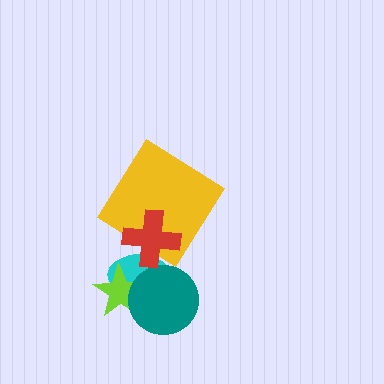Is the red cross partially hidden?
No, no other shape covers it.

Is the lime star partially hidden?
Yes, it is partially covered by another shape.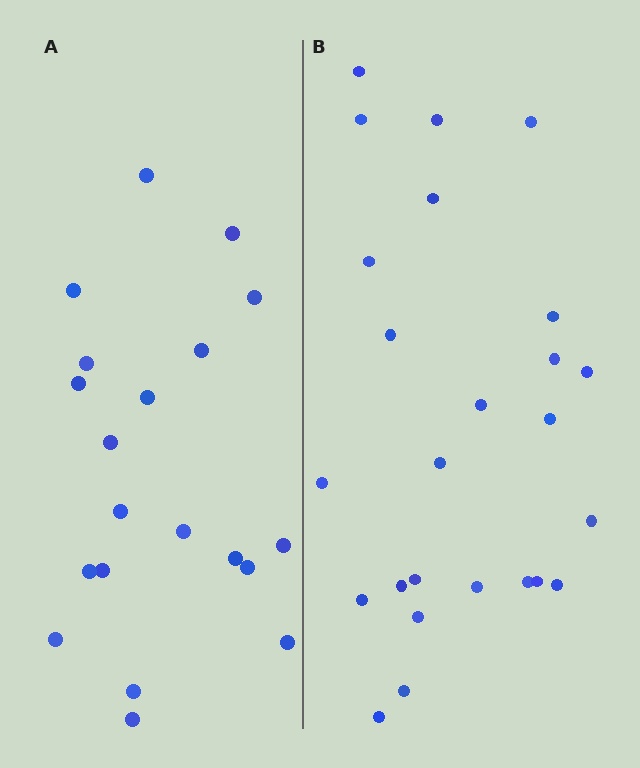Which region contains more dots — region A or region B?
Region B (the right region) has more dots.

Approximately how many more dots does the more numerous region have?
Region B has about 5 more dots than region A.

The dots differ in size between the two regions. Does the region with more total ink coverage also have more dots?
No. Region A has more total ink coverage because its dots are larger, but region B actually contains more individual dots. Total area can be misleading — the number of items is what matters here.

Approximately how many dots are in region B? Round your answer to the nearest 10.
About 20 dots. (The exact count is 25, which rounds to 20.)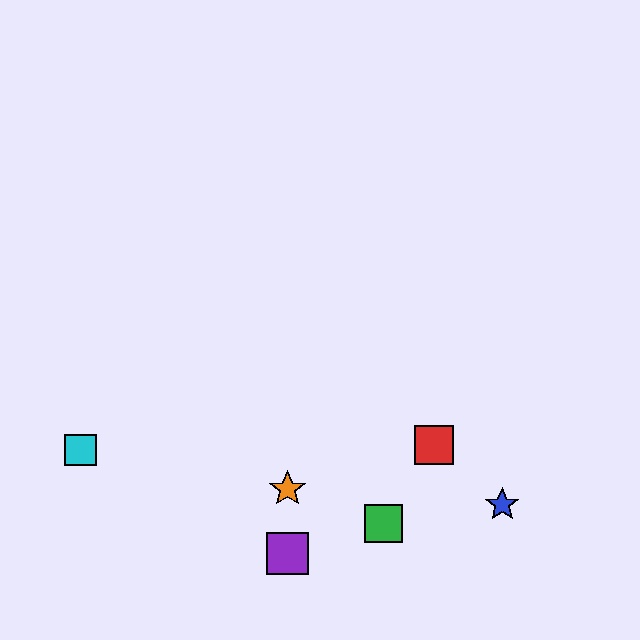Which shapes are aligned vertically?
The yellow star, the purple square, the orange star are aligned vertically.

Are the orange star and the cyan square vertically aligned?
No, the orange star is at x≈287 and the cyan square is at x≈81.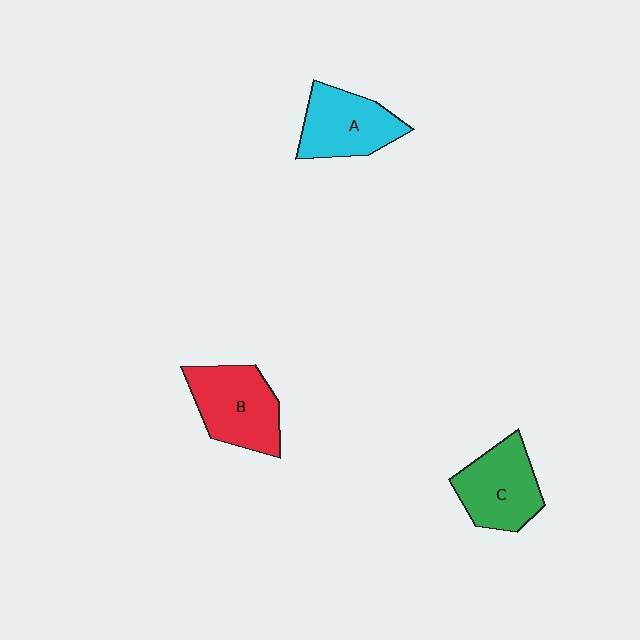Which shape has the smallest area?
Shape A (cyan).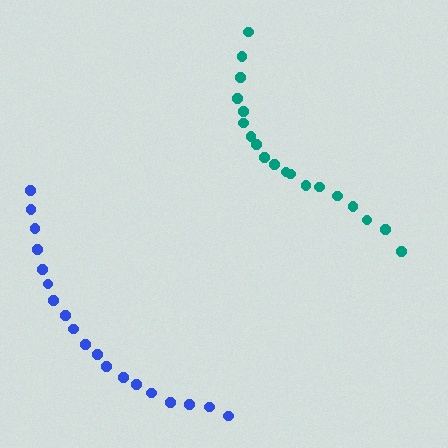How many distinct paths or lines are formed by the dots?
There are 2 distinct paths.